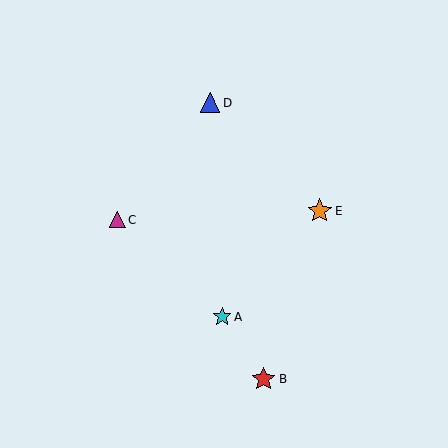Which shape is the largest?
The orange star (labeled E) is the largest.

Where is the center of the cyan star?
The center of the cyan star is at (222, 317).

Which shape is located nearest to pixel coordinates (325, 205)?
The orange star (labeled E) at (320, 211) is nearest to that location.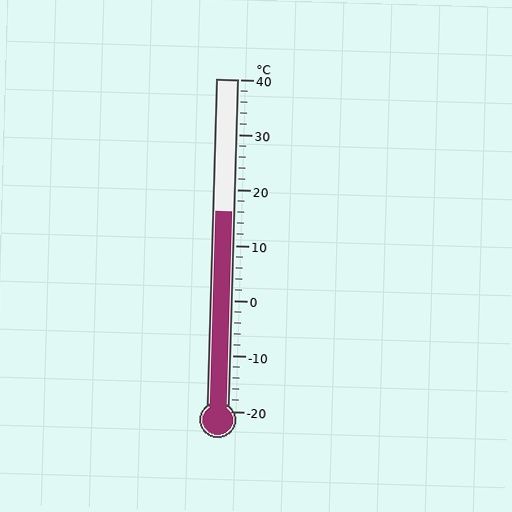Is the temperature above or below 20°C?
The temperature is below 20°C.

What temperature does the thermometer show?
The thermometer shows approximately 16°C.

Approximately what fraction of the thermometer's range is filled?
The thermometer is filled to approximately 60% of its range.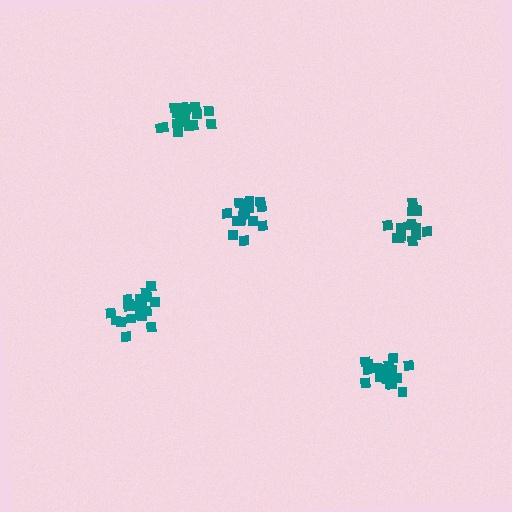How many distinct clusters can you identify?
There are 5 distinct clusters.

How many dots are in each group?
Group 1: 19 dots, Group 2: 17 dots, Group 3: 15 dots, Group 4: 20 dots, Group 5: 17 dots (88 total).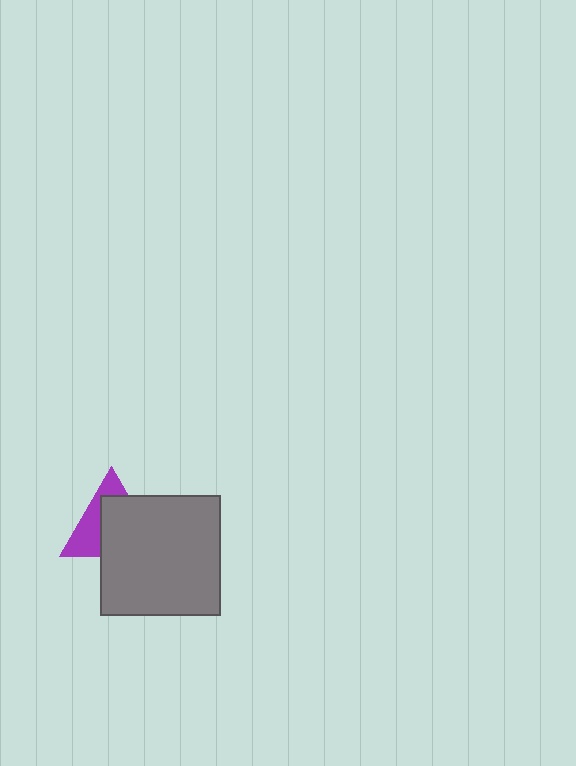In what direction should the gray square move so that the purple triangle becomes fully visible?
The gray square should move toward the lower-right. That is the shortest direction to clear the overlap and leave the purple triangle fully visible.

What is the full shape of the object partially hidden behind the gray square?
The partially hidden object is a purple triangle.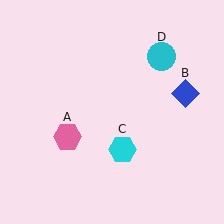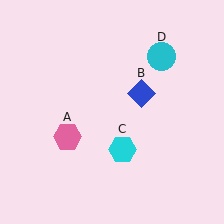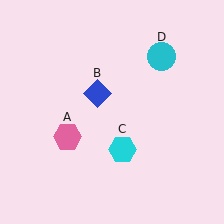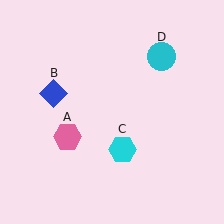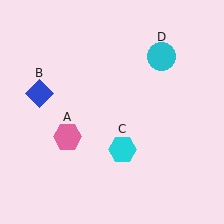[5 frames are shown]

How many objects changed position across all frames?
1 object changed position: blue diamond (object B).